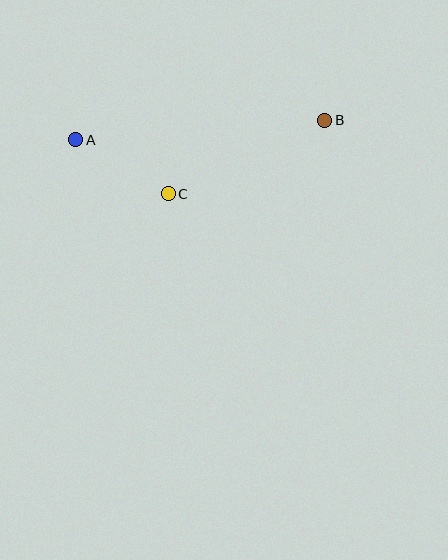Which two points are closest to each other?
Points A and C are closest to each other.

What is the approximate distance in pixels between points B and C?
The distance between B and C is approximately 173 pixels.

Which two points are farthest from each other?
Points A and B are farthest from each other.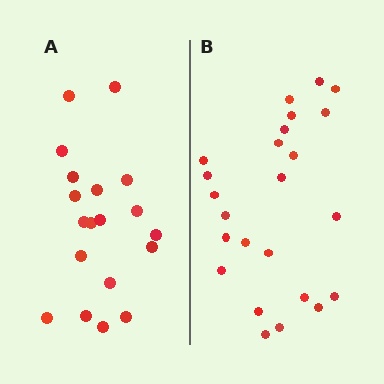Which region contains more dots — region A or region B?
Region B (the right region) has more dots.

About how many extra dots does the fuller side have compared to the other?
Region B has about 5 more dots than region A.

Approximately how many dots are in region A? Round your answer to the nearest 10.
About 20 dots. (The exact count is 19, which rounds to 20.)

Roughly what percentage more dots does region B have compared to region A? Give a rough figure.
About 25% more.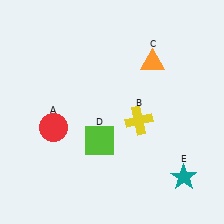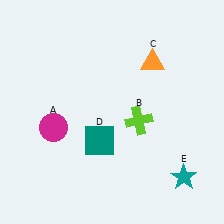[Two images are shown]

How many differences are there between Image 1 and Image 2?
There are 3 differences between the two images.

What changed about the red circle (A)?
In Image 1, A is red. In Image 2, it changed to magenta.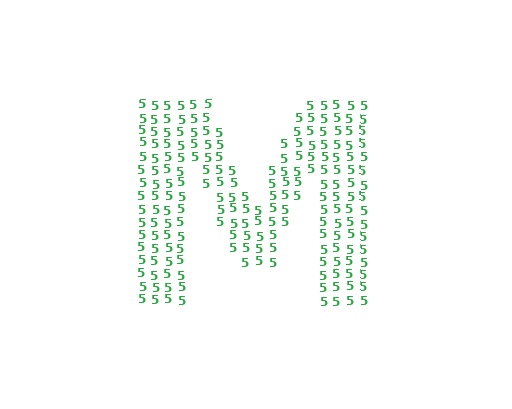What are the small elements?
The small elements are digit 5's.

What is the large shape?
The large shape is the letter M.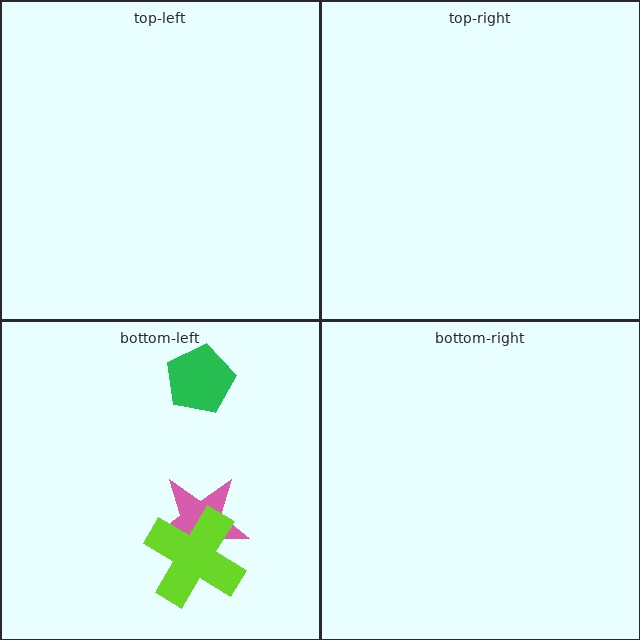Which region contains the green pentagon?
The bottom-left region.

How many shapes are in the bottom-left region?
3.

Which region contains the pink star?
The bottom-left region.